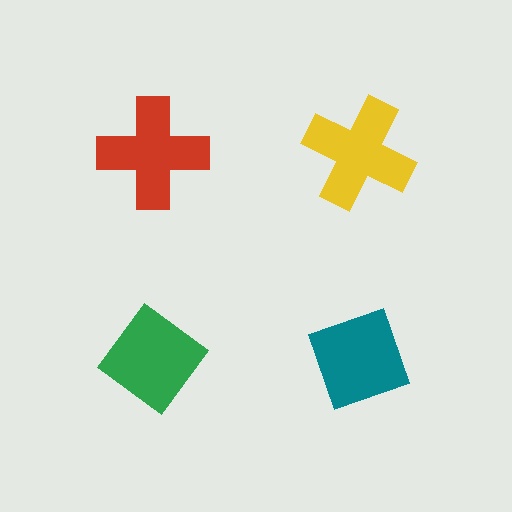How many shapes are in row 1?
2 shapes.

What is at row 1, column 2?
A yellow cross.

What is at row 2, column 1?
A green diamond.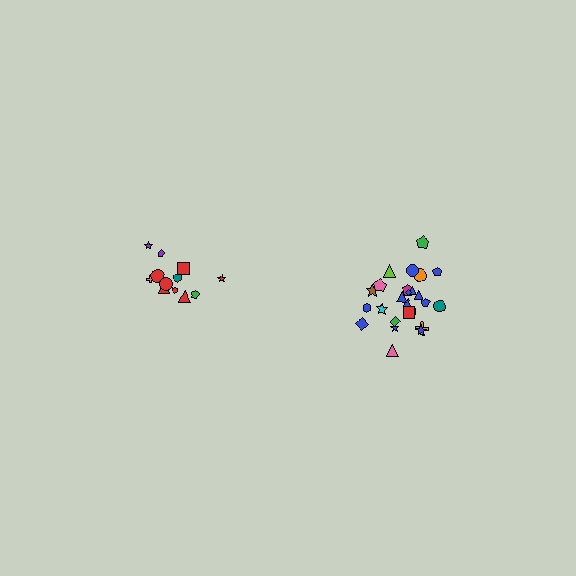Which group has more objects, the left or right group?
The right group.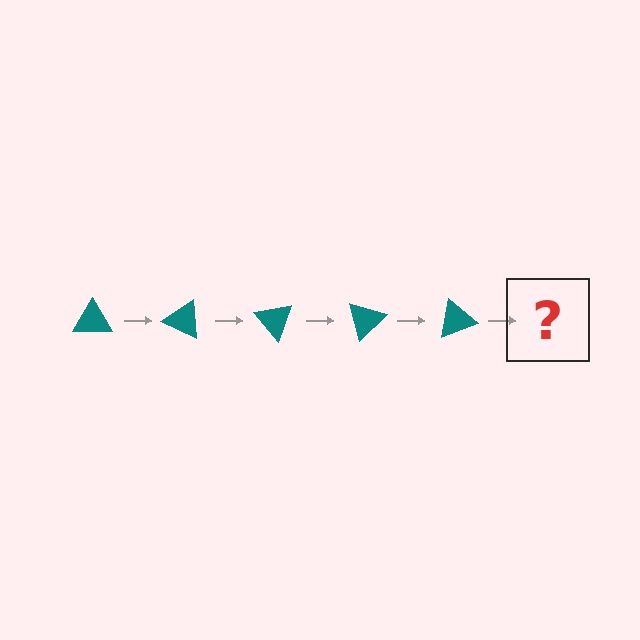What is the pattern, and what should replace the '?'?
The pattern is that the triangle rotates 25 degrees each step. The '?' should be a teal triangle rotated 125 degrees.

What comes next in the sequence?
The next element should be a teal triangle rotated 125 degrees.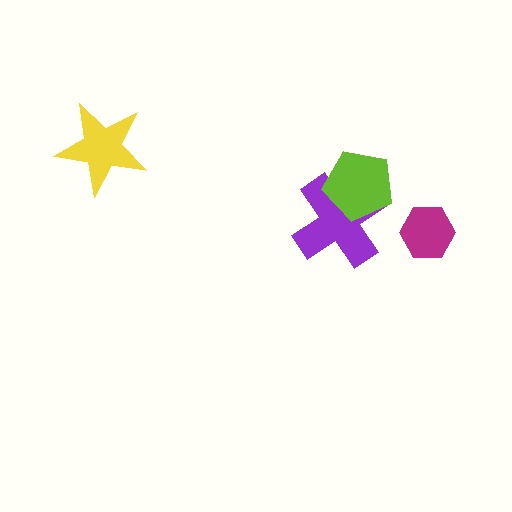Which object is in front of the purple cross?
The lime pentagon is in front of the purple cross.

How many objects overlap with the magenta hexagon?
0 objects overlap with the magenta hexagon.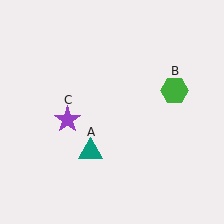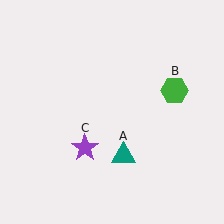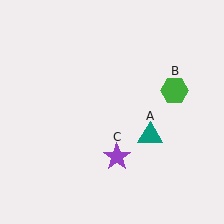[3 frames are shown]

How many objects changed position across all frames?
2 objects changed position: teal triangle (object A), purple star (object C).